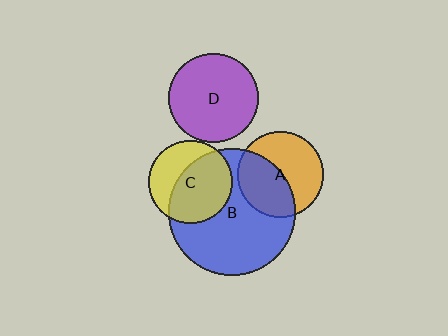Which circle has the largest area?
Circle B (blue).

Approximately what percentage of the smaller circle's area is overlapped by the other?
Approximately 60%.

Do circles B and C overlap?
Yes.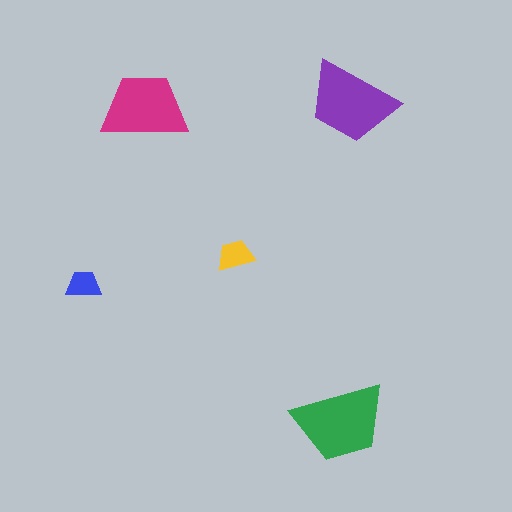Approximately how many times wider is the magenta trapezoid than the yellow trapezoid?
About 2.5 times wider.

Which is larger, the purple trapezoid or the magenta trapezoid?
The purple one.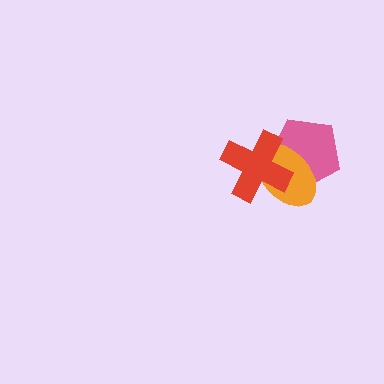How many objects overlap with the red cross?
2 objects overlap with the red cross.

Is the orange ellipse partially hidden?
Yes, it is partially covered by another shape.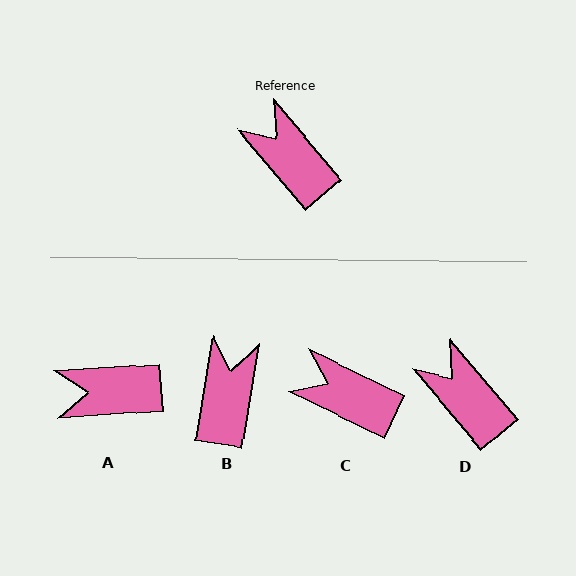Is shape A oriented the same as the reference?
No, it is off by about 54 degrees.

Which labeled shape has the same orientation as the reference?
D.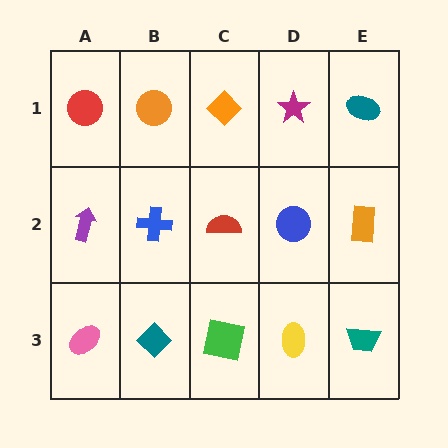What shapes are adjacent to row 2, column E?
A teal ellipse (row 1, column E), a teal trapezoid (row 3, column E), a blue circle (row 2, column D).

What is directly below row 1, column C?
A red semicircle.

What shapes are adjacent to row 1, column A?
A purple arrow (row 2, column A), an orange circle (row 1, column B).